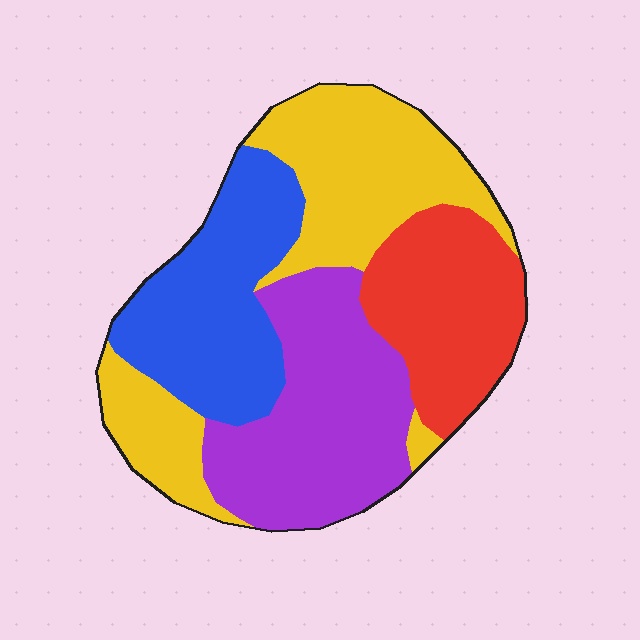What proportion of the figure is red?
Red covers around 20% of the figure.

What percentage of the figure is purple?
Purple takes up about one quarter (1/4) of the figure.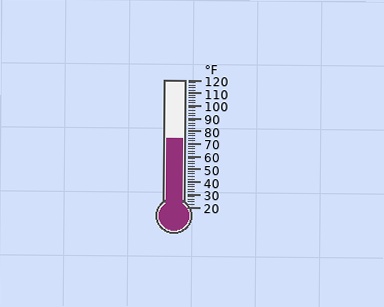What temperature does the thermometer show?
The thermometer shows approximately 74°F.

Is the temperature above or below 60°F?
The temperature is above 60°F.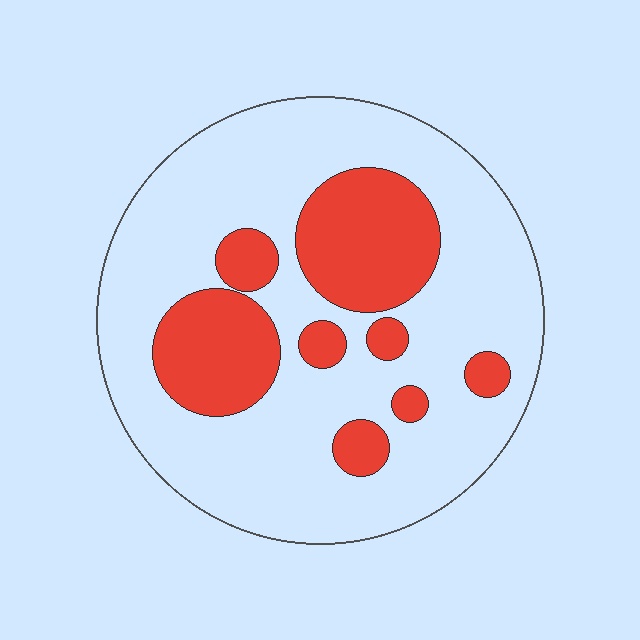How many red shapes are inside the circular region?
8.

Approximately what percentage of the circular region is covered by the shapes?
Approximately 25%.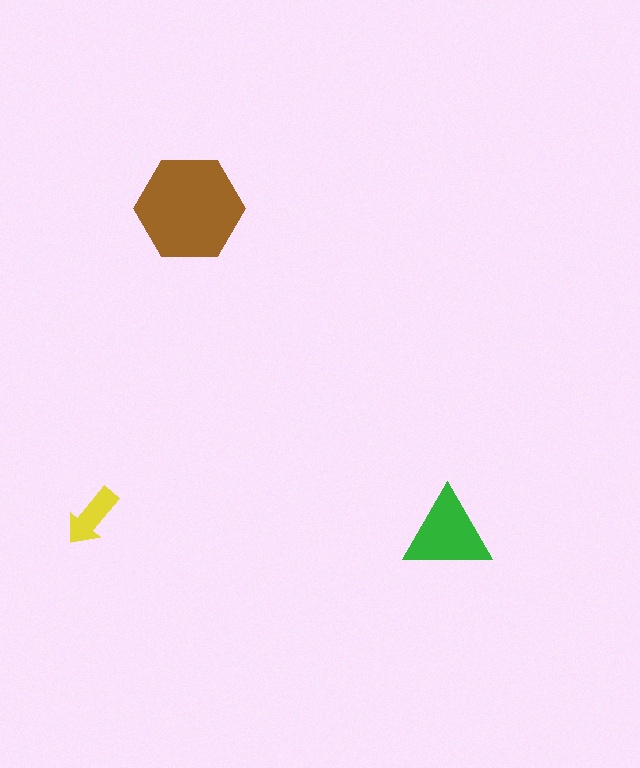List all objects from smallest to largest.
The yellow arrow, the green triangle, the brown hexagon.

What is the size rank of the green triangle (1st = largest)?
2nd.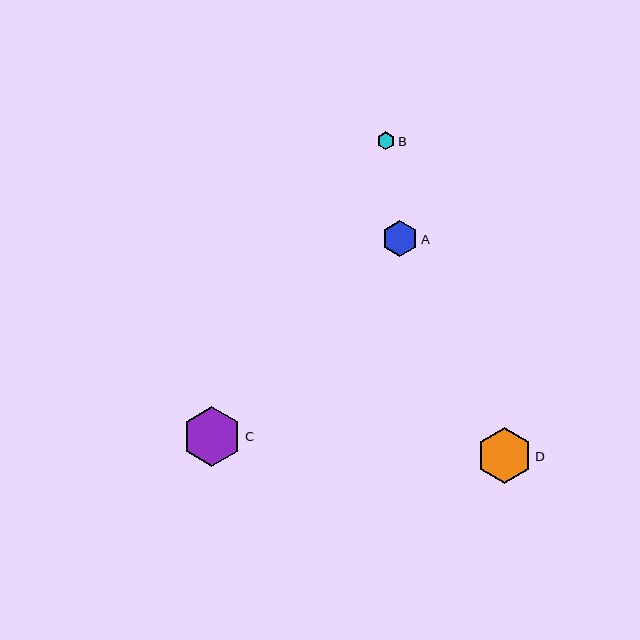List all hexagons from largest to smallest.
From largest to smallest: C, D, A, B.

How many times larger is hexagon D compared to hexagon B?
Hexagon D is approximately 3.1 times the size of hexagon B.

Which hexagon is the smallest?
Hexagon B is the smallest with a size of approximately 18 pixels.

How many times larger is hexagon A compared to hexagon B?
Hexagon A is approximately 2.0 times the size of hexagon B.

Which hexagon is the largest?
Hexagon C is the largest with a size of approximately 60 pixels.